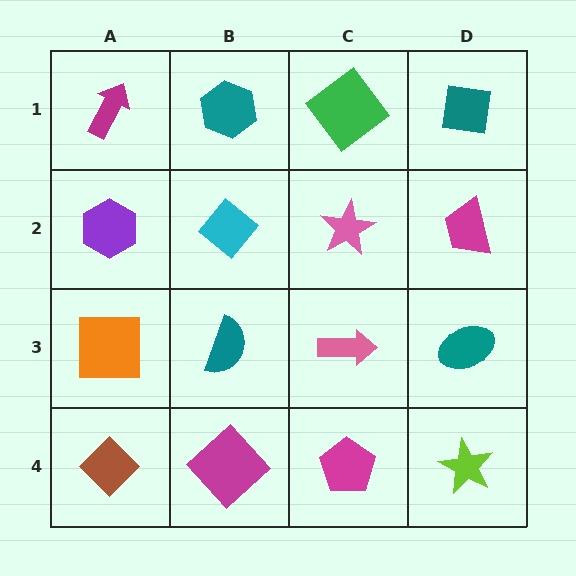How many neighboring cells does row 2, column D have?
3.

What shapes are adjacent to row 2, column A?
A magenta arrow (row 1, column A), an orange square (row 3, column A), a cyan diamond (row 2, column B).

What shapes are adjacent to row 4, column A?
An orange square (row 3, column A), a magenta diamond (row 4, column B).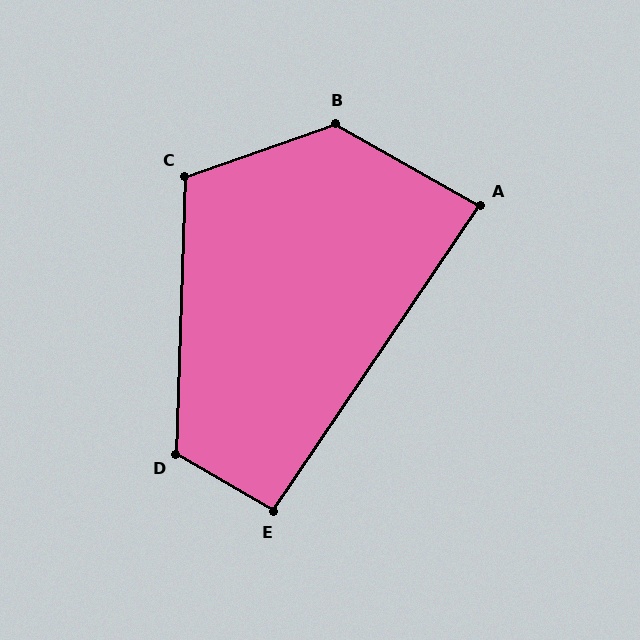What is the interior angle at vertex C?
Approximately 111 degrees (obtuse).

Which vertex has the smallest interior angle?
A, at approximately 85 degrees.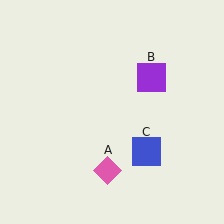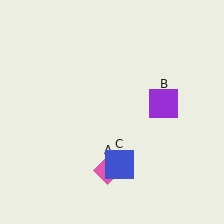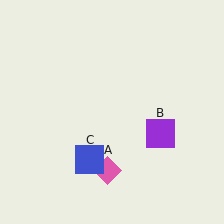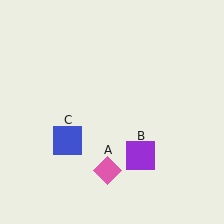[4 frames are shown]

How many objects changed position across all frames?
2 objects changed position: purple square (object B), blue square (object C).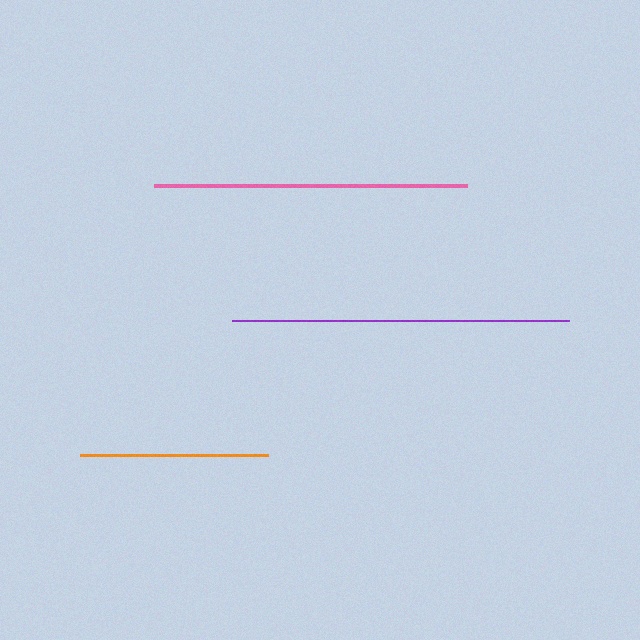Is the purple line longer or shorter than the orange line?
The purple line is longer than the orange line.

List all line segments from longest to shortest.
From longest to shortest: purple, pink, orange.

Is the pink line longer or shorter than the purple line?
The purple line is longer than the pink line.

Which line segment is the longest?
The purple line is the longest at approximately 337 pixels.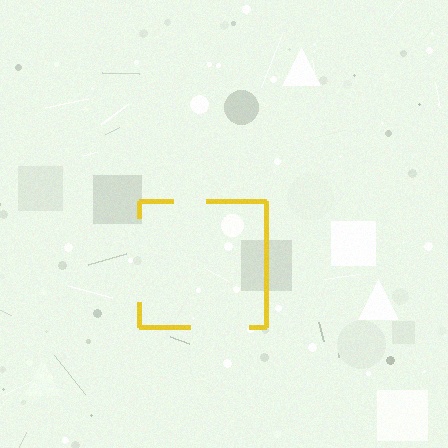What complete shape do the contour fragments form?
The contour fragments form a square.